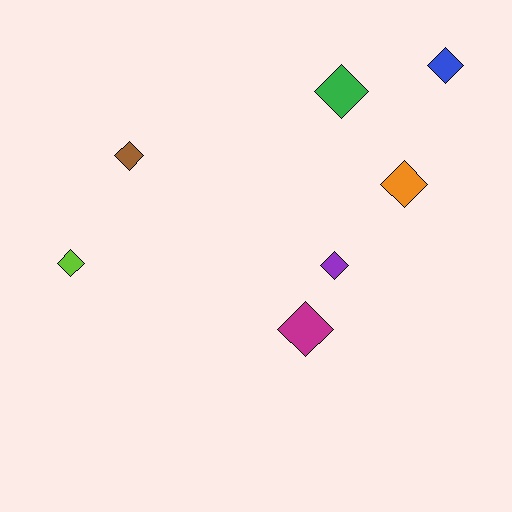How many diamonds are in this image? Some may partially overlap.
There are 7 diamonds.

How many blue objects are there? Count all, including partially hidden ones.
There is 1 blue object.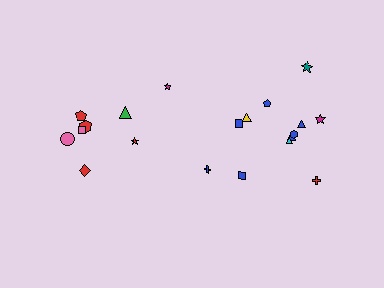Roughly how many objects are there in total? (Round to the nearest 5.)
Roughly 20 objects in total.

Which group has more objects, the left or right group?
The right group.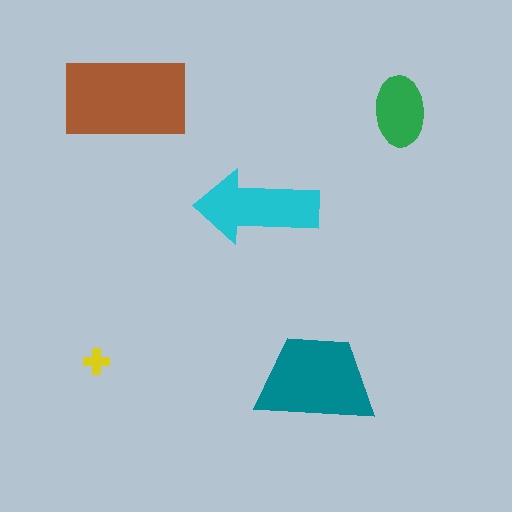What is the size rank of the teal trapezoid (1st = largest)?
2nd.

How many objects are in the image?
There are 5 objects in the image.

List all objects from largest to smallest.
The brown rectangle, the teal trapezoid, the cyan arrow, the green ellipse, the yellow cross.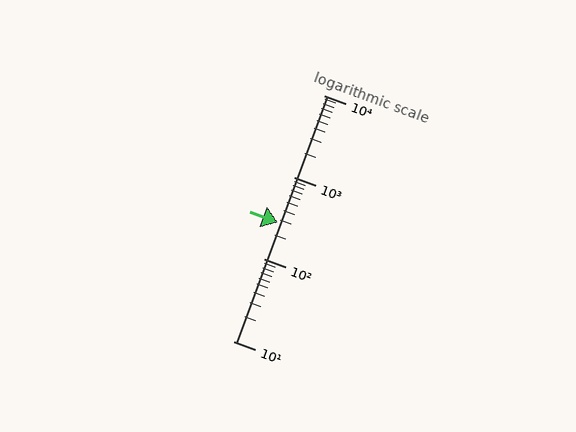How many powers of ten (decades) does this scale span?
The scale spans 3 decades, from 10 to 10000.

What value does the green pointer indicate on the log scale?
The pointer indicates approximately 280.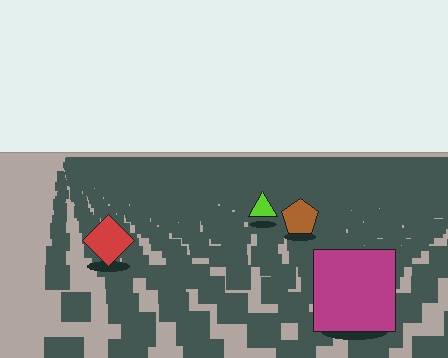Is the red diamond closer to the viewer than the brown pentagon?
Yes. The red diamond is closer — you can tell from the texture gradient: the ground texture is coarser near it.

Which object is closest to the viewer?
The magenta square is closest. The texture marks near it are larger and more spread out.